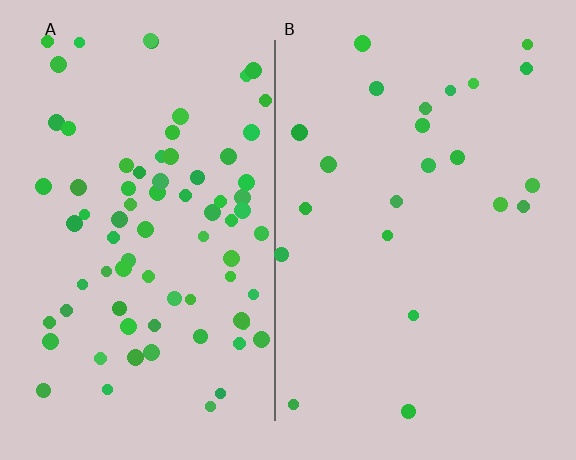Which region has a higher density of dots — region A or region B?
A (the left).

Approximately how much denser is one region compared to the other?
Approximately 3.4× — region A over region B.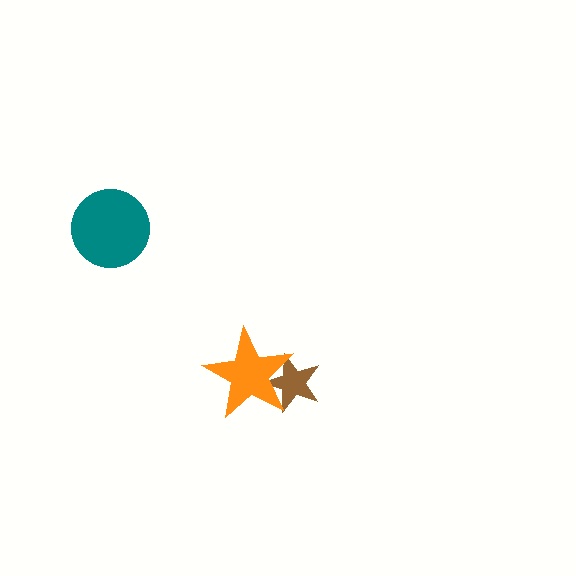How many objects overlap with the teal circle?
0 objects overlap with the teal circle.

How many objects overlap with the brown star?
1 object overlaps with the brown star.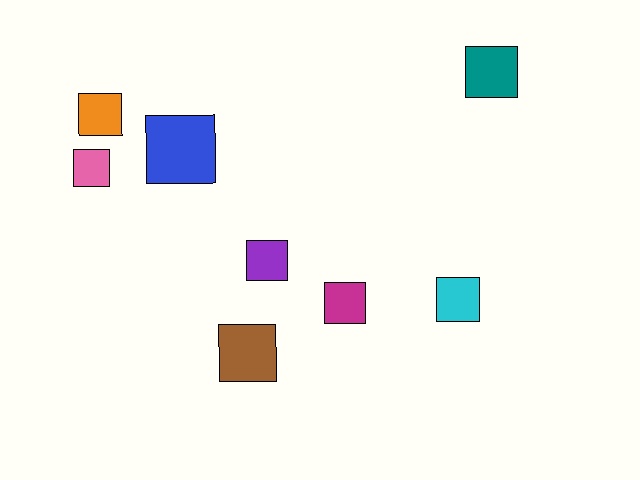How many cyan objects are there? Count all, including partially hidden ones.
There is 1 cyan object.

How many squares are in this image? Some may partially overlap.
There are 8 squares.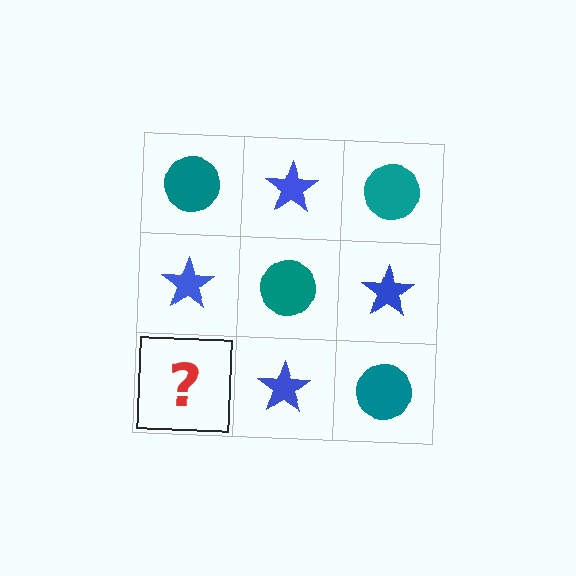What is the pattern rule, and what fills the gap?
The rule is that it alternates teal circle and blue star in a checkerboard pattern. The gap should be filled with a teal circle.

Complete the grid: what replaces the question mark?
The question mark should be replaced with a teal circle.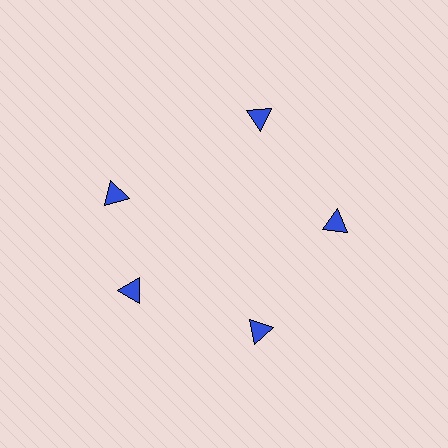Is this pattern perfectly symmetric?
No. The 5 blue triangles are arranged in a ring, but one element near the 10 o'clock position is rotated out of alignment along the ring, breaking the 5-fold rotational symmetry.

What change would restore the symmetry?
The symmetry would be restored by rotating it back into even spacing with its neighbors so that all 5 triangles sit at equal angles and equal distance from the center.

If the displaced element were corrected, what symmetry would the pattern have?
It would have 5-fold rotational symmetry — the pattern would map onto itself every 72 degrees.